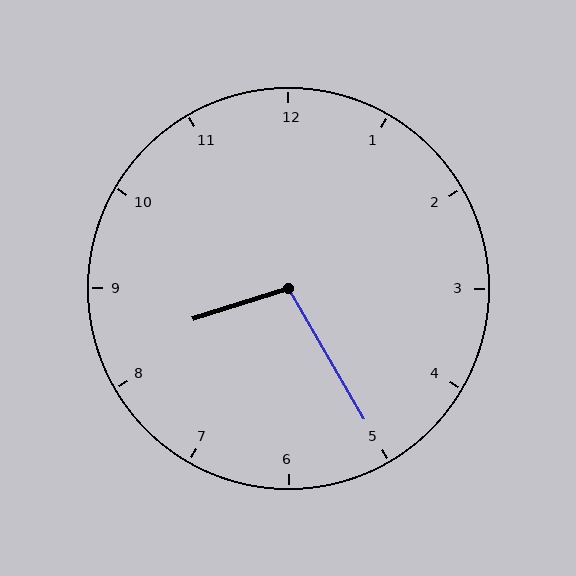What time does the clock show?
8:25.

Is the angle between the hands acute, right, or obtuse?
It is obtuse.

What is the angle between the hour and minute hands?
Approximately 102 degrees.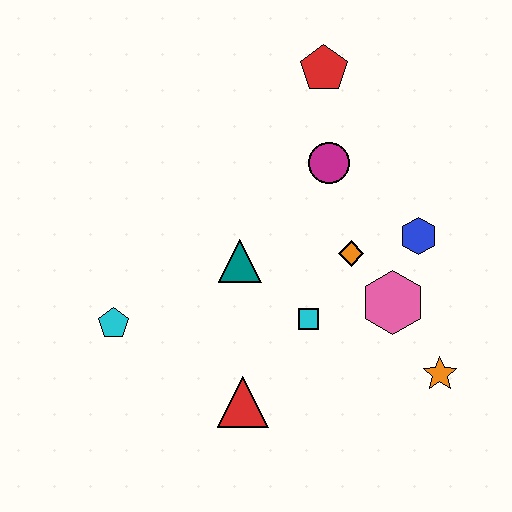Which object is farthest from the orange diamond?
The cyan pentagon is farthest from the orange diamond.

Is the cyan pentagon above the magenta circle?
No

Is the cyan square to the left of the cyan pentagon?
No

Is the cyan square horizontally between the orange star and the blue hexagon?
No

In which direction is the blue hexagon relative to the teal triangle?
The blue hexagon is to the right of the teal triangle.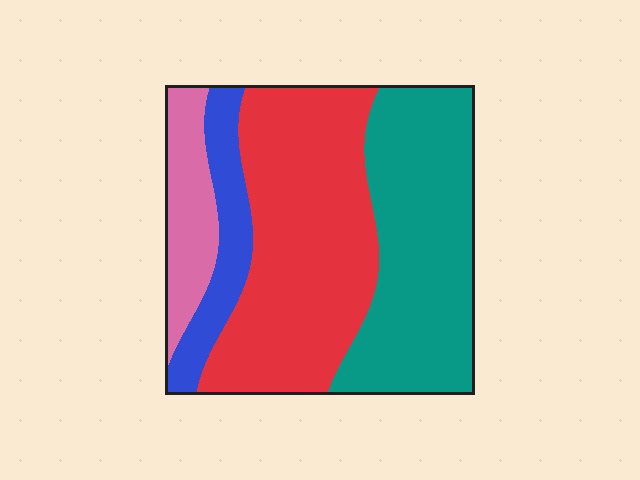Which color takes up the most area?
Red, at roughly 40%.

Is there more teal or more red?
Red.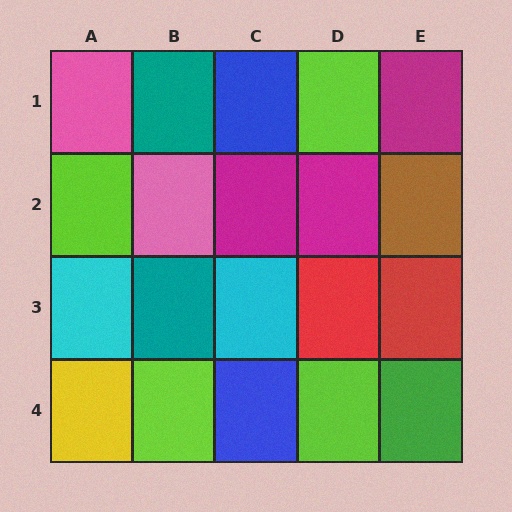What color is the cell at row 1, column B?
Teal.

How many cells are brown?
1 cell is brown.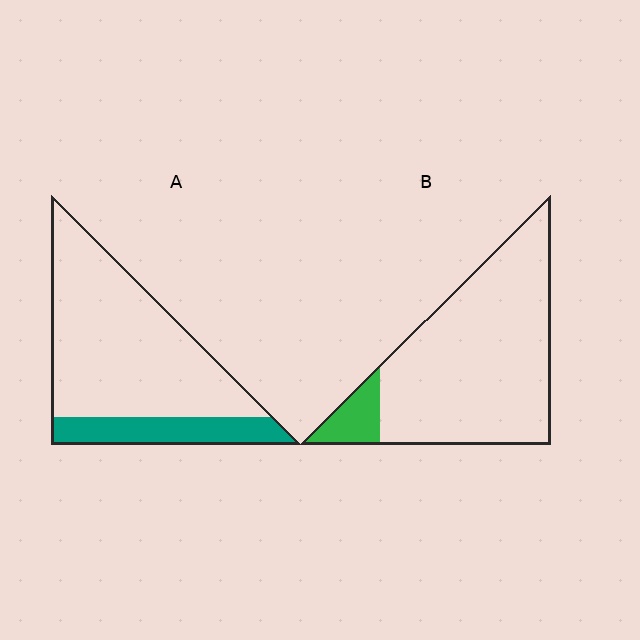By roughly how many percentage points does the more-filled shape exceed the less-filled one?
By roughly 10 percentage points (A over B).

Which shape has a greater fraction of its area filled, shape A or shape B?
Shape A.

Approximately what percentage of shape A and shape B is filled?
A is approximately 20% and B is approximately 10%.